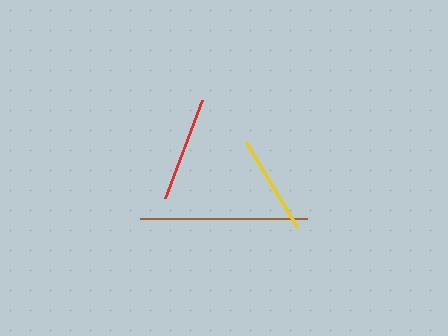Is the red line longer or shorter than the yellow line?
The red line is longer than the yellow line.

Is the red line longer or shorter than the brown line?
The brown line is longer than the red line.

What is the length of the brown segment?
The brown segment is approximately 167 pixels long.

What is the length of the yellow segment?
The yellow segment is approximately 99 pixels long.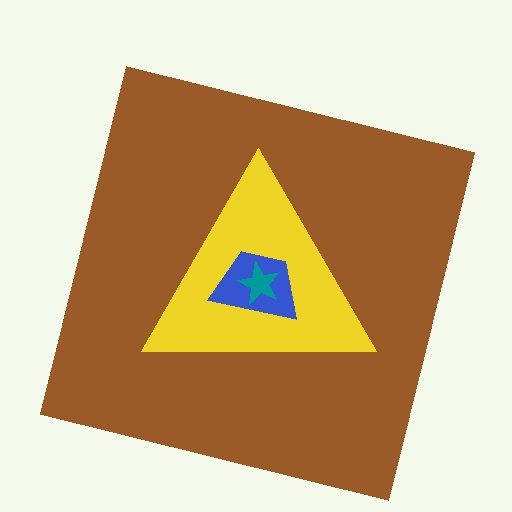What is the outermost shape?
The brown square.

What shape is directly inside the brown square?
The yellow triangle.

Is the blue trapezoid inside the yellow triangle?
Yes.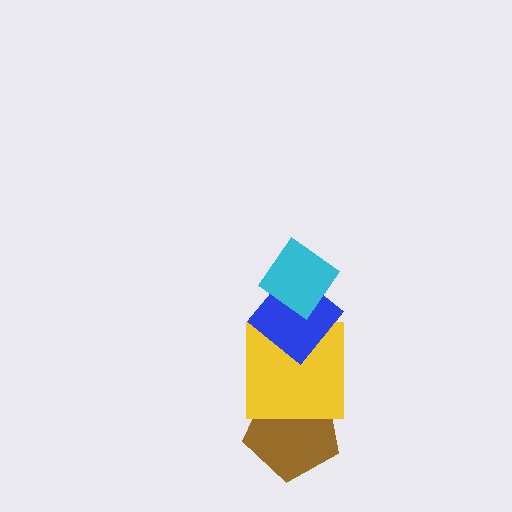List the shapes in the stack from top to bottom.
From top to bottom: the cyan diamond, the blue diamond, the yellow square, the brown pentagon.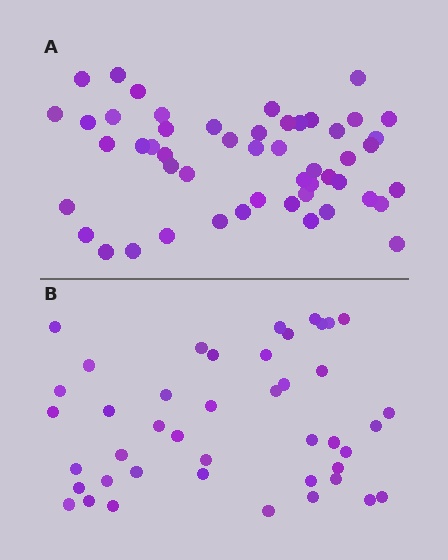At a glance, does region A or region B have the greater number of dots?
Region A (the top region) has more dots.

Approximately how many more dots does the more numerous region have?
Region A has roughly 8 or so more dots than region B.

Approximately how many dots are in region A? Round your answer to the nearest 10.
About 50 dots. (The exact count is 51, which rounds to 50.)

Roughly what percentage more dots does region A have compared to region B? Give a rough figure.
About 20% more.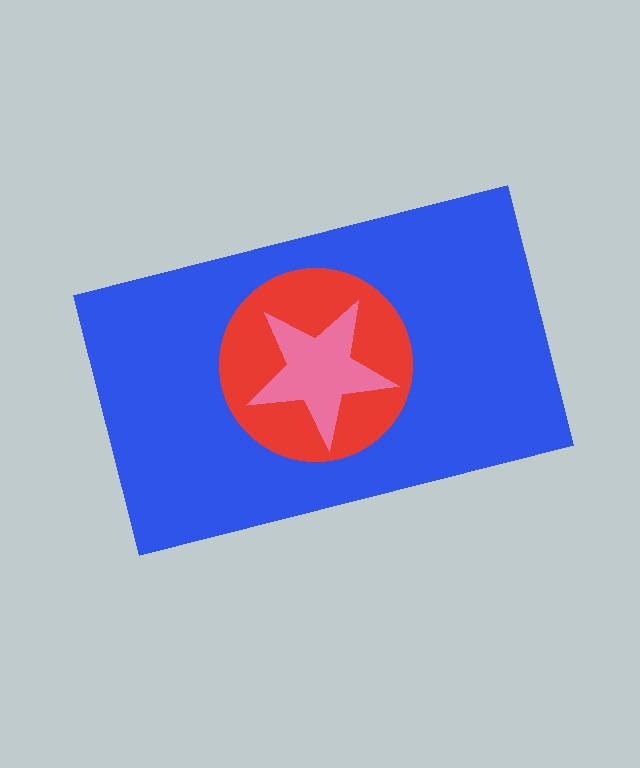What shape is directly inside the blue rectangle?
The red circle.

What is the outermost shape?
The blue rectangle.